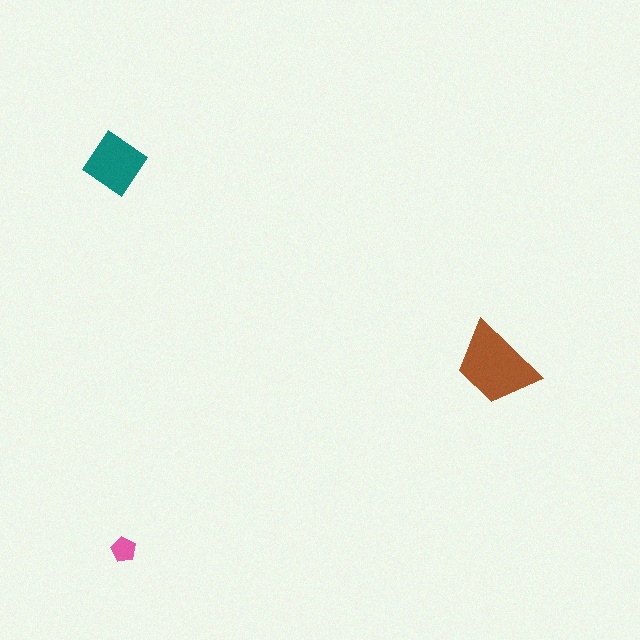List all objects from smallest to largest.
The pink pentagon, the teal diamond, the brown trapezoid.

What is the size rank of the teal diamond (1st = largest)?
2nd.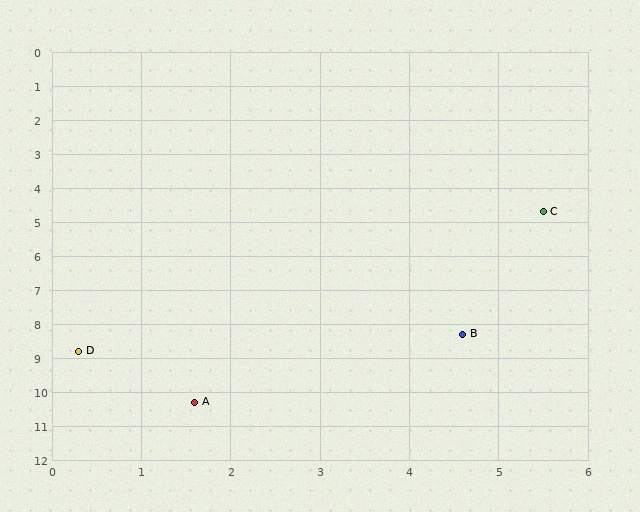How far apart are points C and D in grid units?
Points C and D are about 6.6 grid units apart.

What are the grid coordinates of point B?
Point B is at approximately (4.6, 8.3).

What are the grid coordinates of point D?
Point D is at approximately (0.3, 8.8).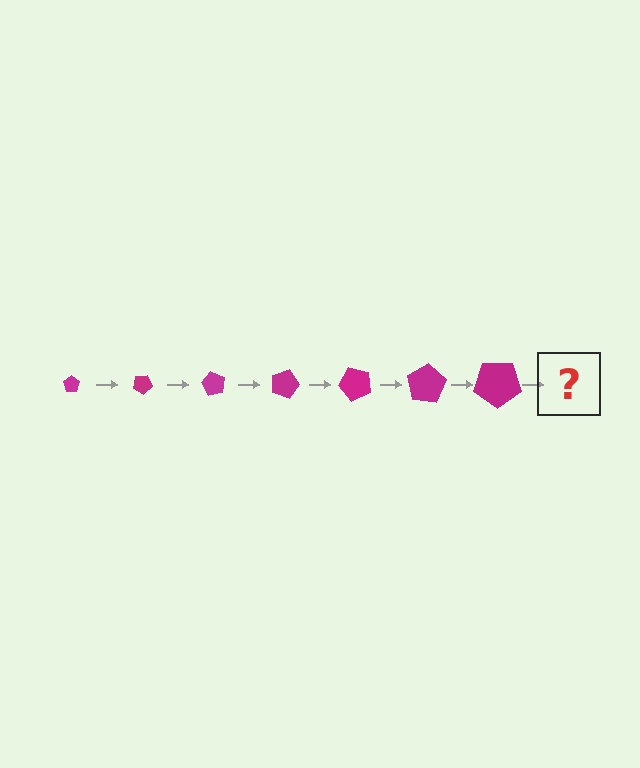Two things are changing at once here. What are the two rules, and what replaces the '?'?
The two rules are that the pentagon grows larger each step and it rotates 30 degrees each step. The '?' should be a pentagon, larger than the previous one and rotated 210 degrees from the start.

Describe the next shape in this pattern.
It should be a pentagon, larger than the previous one and rotated 210 degrees from the start.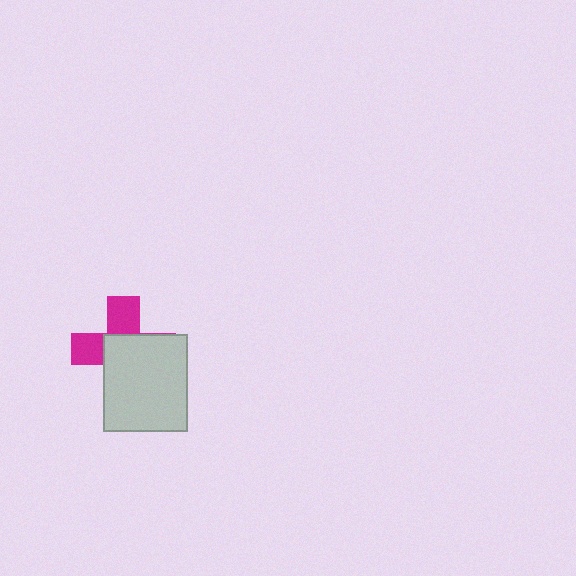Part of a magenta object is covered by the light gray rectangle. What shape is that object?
It is a cross.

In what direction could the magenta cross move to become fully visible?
The magenta cross could move toward the upper-left. That would shift it out from behind the light gray rectangle entirely.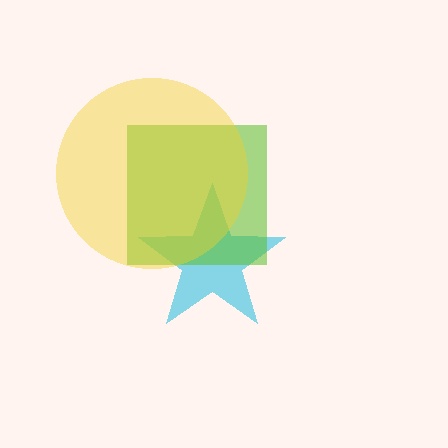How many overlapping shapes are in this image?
There are 3 overlapping shapes in the image.